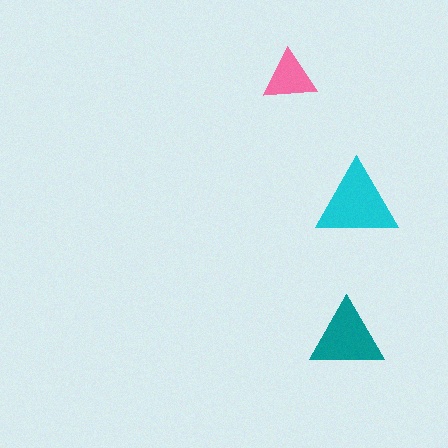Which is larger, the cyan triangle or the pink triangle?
The cyan one.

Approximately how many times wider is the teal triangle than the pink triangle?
About 1.5 times wider.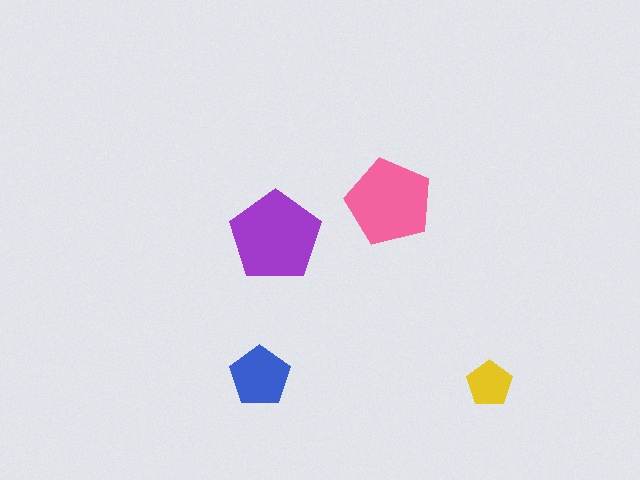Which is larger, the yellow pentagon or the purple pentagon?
The purple one.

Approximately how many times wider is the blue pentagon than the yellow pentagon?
About 1.5 times wider.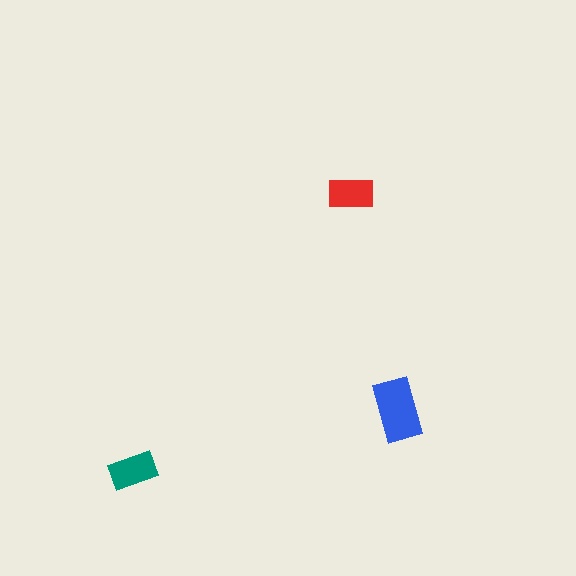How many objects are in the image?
There are 3 objects in the image.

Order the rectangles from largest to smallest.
the blue one, the teal one, the red one.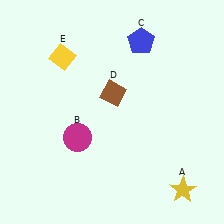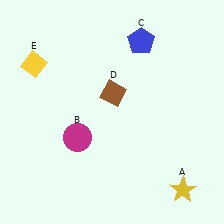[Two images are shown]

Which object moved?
The yellow diamond (E) moved left.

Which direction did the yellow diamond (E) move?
The yellow diamond (E) moved left.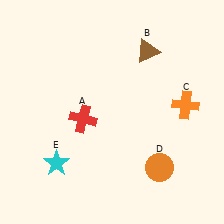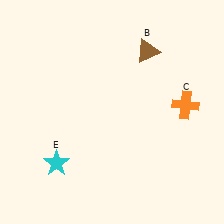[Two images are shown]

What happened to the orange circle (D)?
The orange circle (D) was removed in Image 2. It was in the bottom-right area of Image 1.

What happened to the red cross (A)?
The red cross (A) was removed in Image 2. It was in the bottom-left area of Image 1.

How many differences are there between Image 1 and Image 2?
There are 2 differences between the two images.